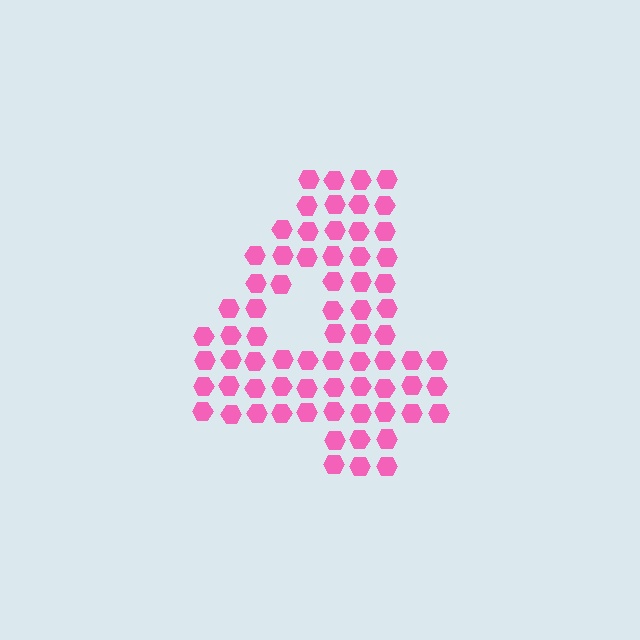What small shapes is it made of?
It is made of small hexagons.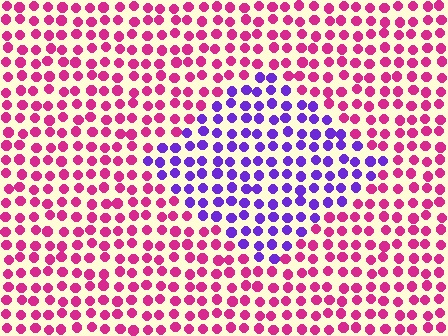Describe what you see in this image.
The image is filled with small magenta elements in a uniform arrangement. A diamond-shaped region is visible where the elements are tinted to a slightly different hue, forming a subtle color boundary.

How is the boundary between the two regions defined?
The boundary is defined purely by a slight shift in hue (about 61 degrees). Spacing, size, and orientation are identical on both sides.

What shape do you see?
I see a diamond.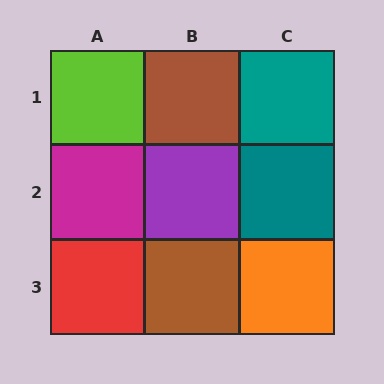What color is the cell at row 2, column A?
Magenta.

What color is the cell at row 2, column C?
Teal.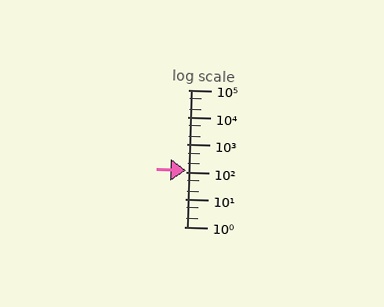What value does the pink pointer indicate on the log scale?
The pointer indicates approximately 120.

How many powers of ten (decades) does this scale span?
The scale spans 5 decades, from 1 to 100000.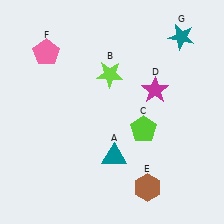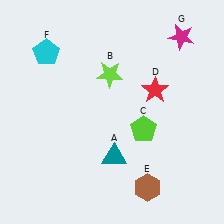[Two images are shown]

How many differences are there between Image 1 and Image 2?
There are 3 differences between the two images.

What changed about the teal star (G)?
In Image 1, G is teal. In Image 2, it changed to magenta.